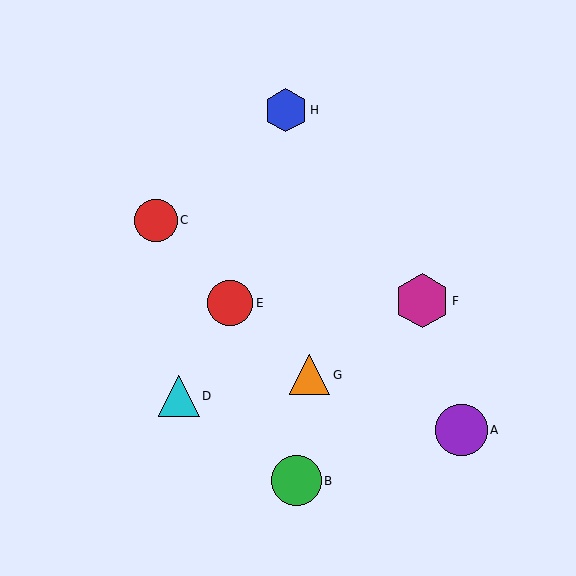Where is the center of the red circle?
The center of the red circle is at (230, 303).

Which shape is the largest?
The magenta hexagon (labeled F) is the largest.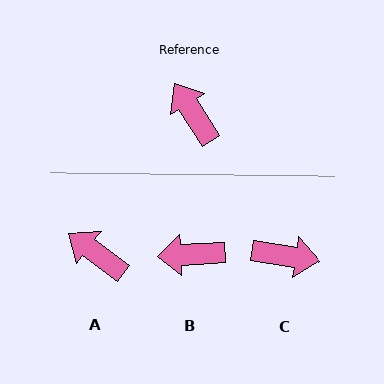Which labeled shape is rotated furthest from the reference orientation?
C, about 131 degrees away.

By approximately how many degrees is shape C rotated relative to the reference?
Approximately 131 degrees clockwise.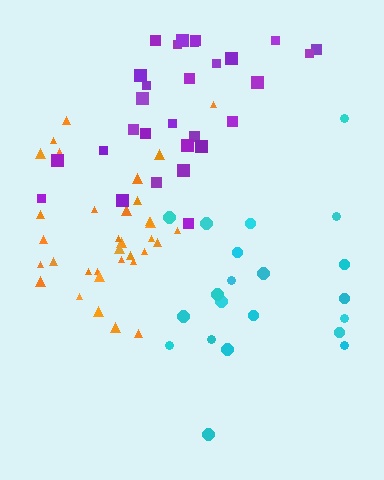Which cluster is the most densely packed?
Orange.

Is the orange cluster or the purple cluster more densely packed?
Orange.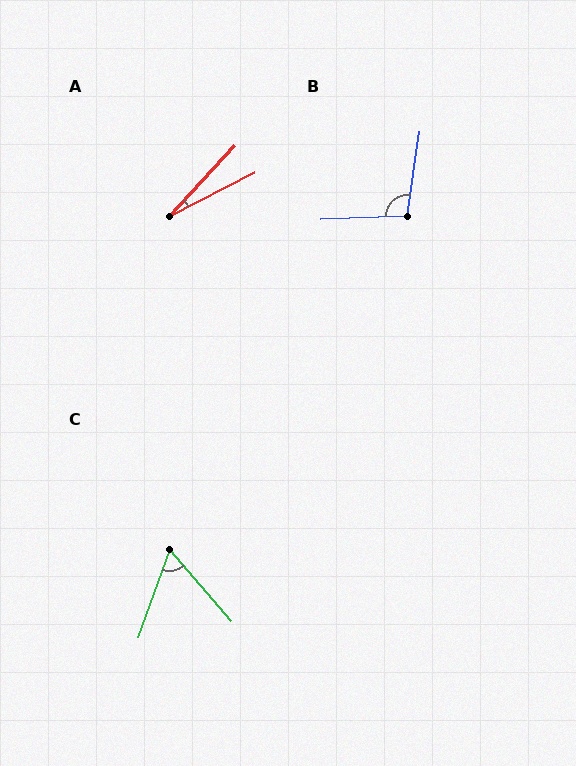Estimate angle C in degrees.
Approximately 60 degrees.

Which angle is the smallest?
A, at approximately 20 degrees.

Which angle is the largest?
B, at approximately 101 degrees.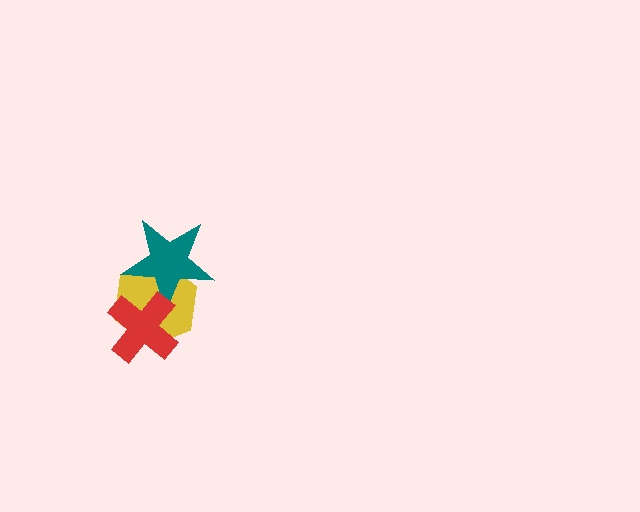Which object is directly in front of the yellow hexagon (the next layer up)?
The teal star is directly in front of the yellow hexagon.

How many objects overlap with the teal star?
2 objects overlap with the teal star.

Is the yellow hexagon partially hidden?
Yes, it is partially covered by another shape.